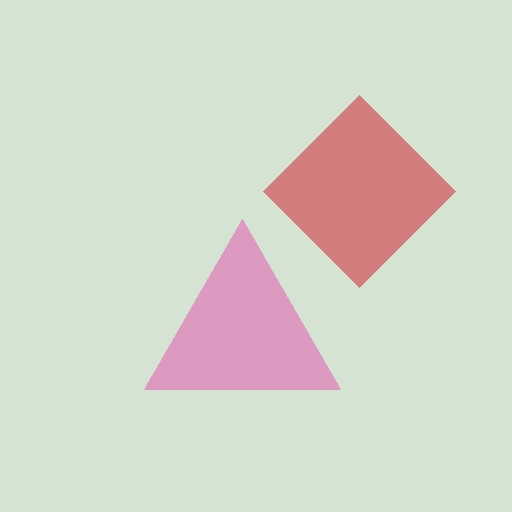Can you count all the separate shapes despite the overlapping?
Yes, there are 2 separate shapes.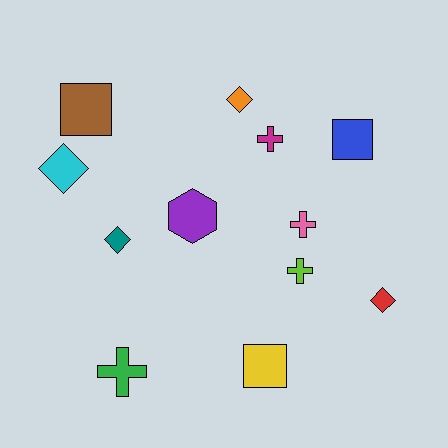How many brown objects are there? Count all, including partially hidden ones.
There is 1 brown object.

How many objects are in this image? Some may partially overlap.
There are 12 objects.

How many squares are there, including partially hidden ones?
There are 3 squares.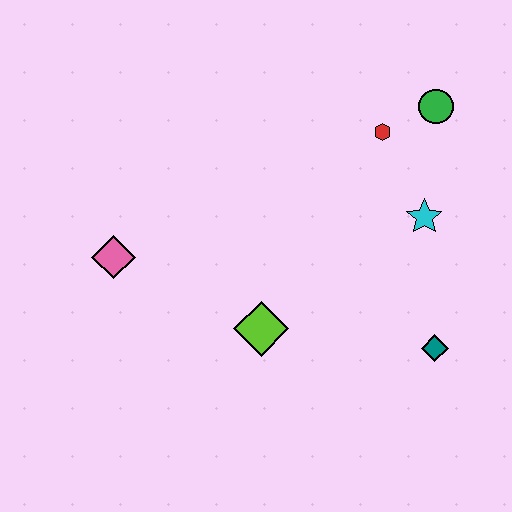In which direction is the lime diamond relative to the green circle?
The lime diamond is below the green circle.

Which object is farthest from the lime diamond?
The green circle is farthest from the lime diamond.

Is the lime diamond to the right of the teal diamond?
No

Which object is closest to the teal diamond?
The cyan star is closest to the teal diamond.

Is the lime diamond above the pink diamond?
No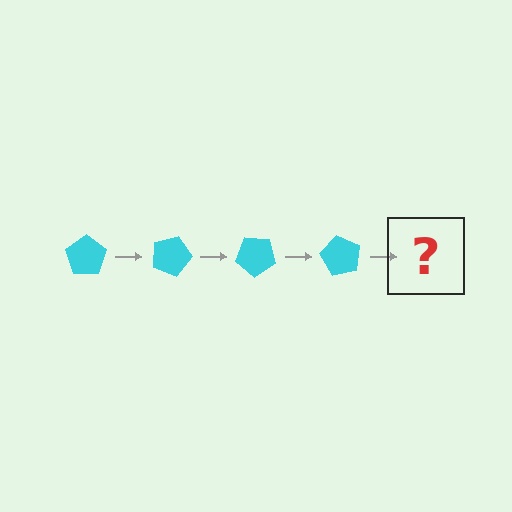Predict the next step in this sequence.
The next step is a cyan pentagon rotated 80 degrees.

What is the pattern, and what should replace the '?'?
The pattern is that the pentagon rotates 20 degrees each step. The '?' should be a cyan pentagon rotated 80 degrees.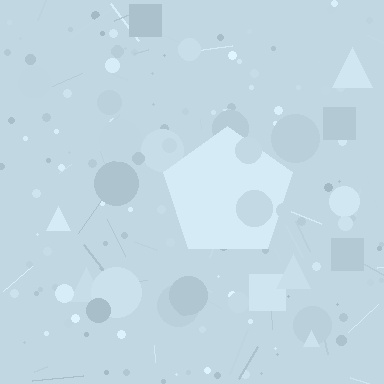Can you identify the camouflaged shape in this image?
The camouflaged shape is a pentagon.